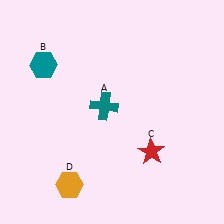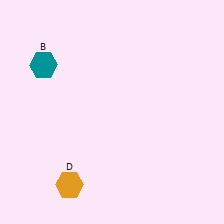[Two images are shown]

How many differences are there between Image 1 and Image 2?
There are 2 differences between the two images.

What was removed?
The red star (C), the teal cross (A) were removed in Image 2.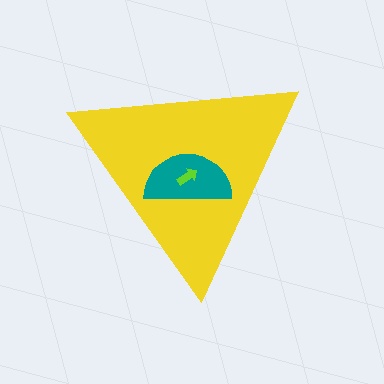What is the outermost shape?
The yellow triangle.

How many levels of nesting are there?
3.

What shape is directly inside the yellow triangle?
The teal semicircle.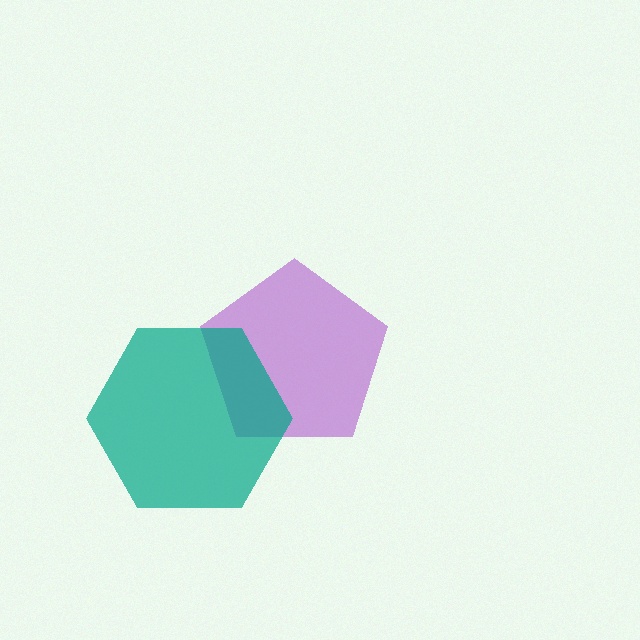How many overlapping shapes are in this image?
There are 2 overlapping shapes in the image.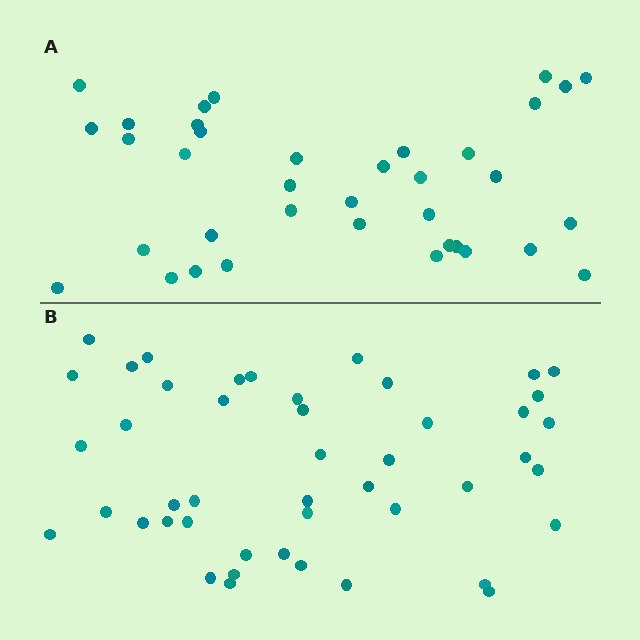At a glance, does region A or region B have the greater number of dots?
Region B (the bottom region) has more dots.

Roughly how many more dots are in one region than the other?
Region B has roughly 8 or so more dots than region A.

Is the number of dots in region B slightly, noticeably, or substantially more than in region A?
Region B has only slightly more — the two regions are fairly close. The ratio is roughly 1.2 to 1.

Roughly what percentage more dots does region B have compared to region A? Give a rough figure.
About 25% more.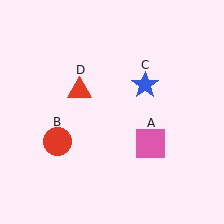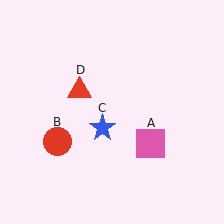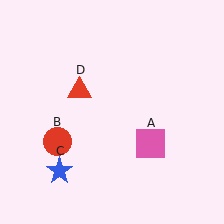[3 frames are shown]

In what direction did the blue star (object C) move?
The blue star (object C) moved down and to the left.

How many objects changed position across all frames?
1 object changed position: blue star (object C).